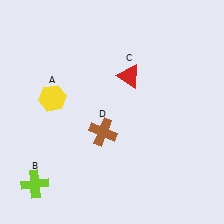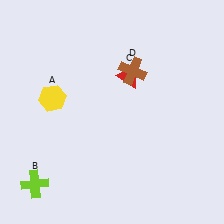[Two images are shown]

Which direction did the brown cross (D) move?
The brown cross (D) moved up.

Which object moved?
The brown cross (D) moved up.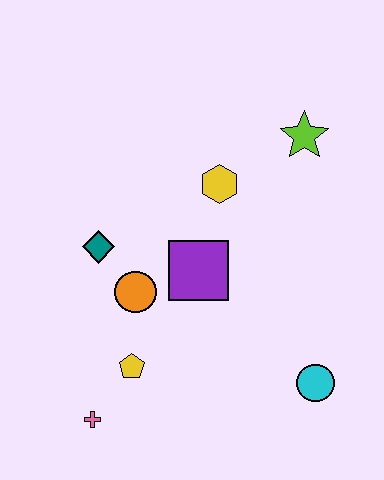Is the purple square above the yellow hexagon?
No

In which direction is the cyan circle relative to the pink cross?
The cyan circle is to the right of the pink cross.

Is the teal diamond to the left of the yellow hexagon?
Yes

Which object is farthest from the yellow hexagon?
The pink cross is farthest from the yellow hexagon.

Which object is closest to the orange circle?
The teal diamond is closest to the orange circle.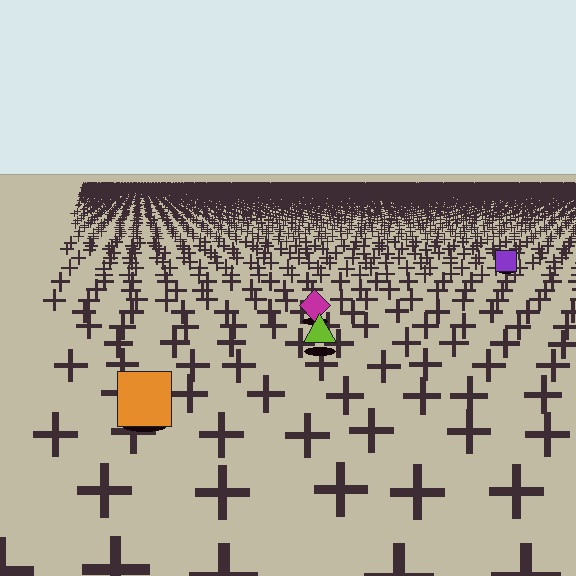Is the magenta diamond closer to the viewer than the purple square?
Yes. The magenta diamond is closer — you can tell from the texture gradient: the ground texture is coarser near it.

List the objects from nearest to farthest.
From nearest to farthest: the orange square, the lime triangle, the magenta diamond, the purple square.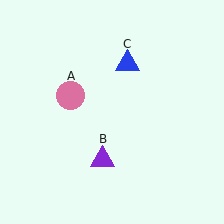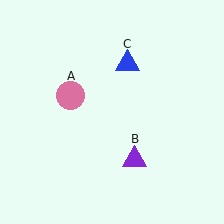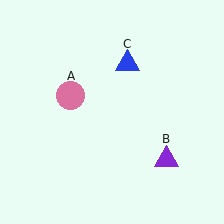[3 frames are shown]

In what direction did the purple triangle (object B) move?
The purple triangle (object B) moved right.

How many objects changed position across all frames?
1 object changed position: purple triangle (object B).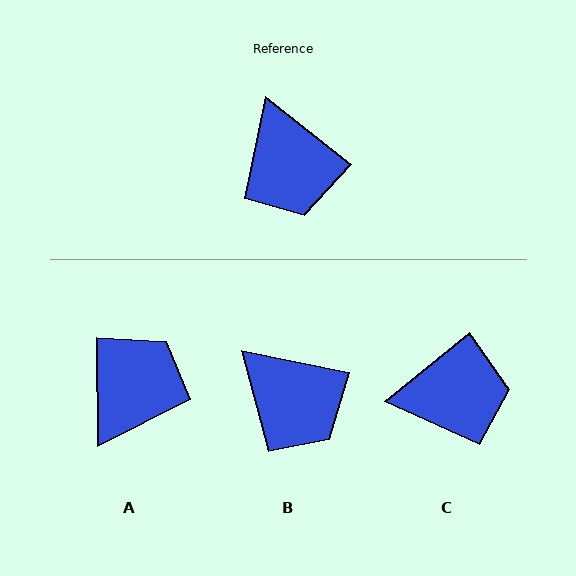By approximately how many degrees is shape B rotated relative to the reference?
Approximately 27 degrees counter-clockwise.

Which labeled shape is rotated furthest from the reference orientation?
A, about 129 degrees away.